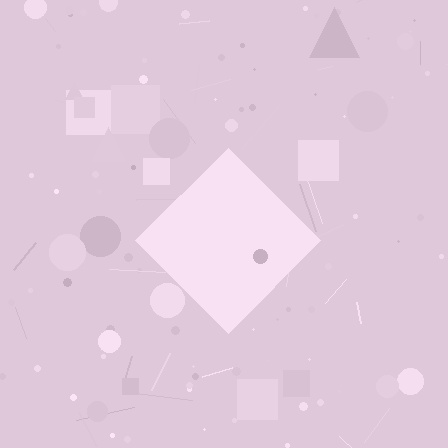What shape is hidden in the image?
A diamond is hidden in the image.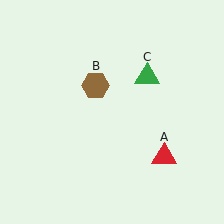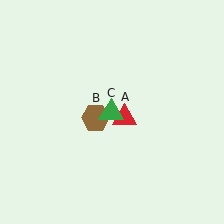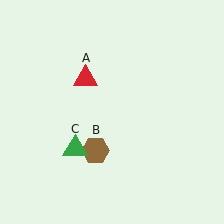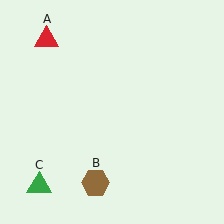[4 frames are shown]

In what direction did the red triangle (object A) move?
The red triangle (object A) moved up and to the left.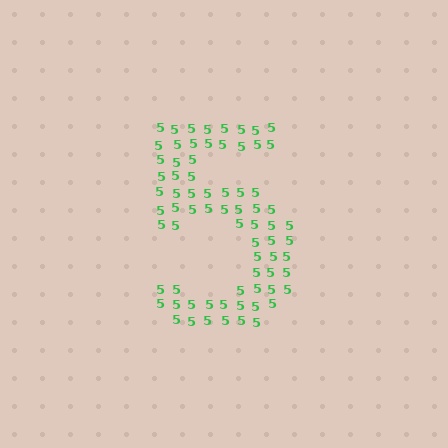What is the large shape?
The large shape is the digit 5.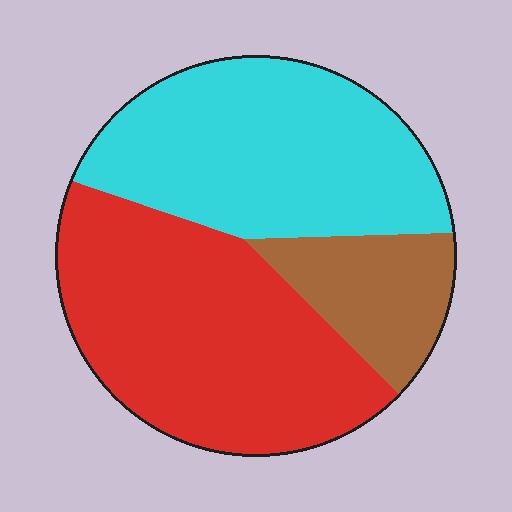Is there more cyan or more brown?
Cyan.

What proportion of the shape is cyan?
Cyan takes up about two fifths (2/5) of the shape.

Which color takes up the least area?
Brown, at roughly 15%.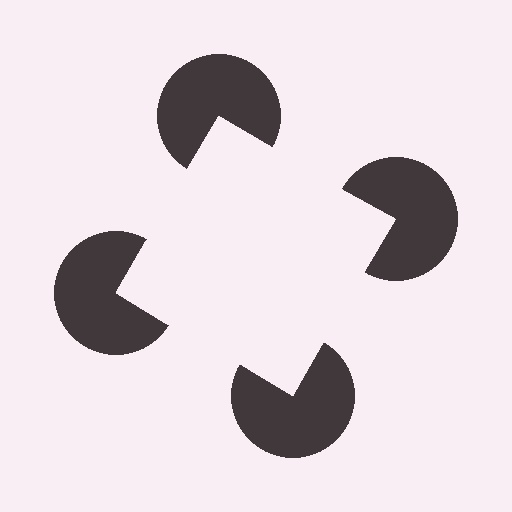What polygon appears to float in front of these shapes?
An illusory square — its edges are inferred from the aligned wedge cuts in the pac-man discs, not physically drawn.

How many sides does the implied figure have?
4 sides.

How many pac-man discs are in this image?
There are 4 — one at each vertex of the illusory square.